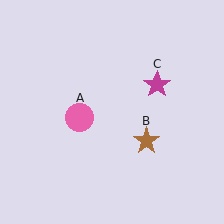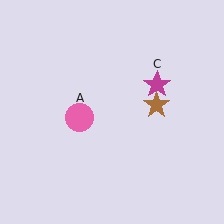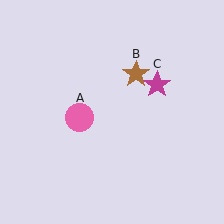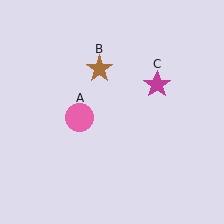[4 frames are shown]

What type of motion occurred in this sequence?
The brown star (object B) rotated counterclockwise around the center of the scene.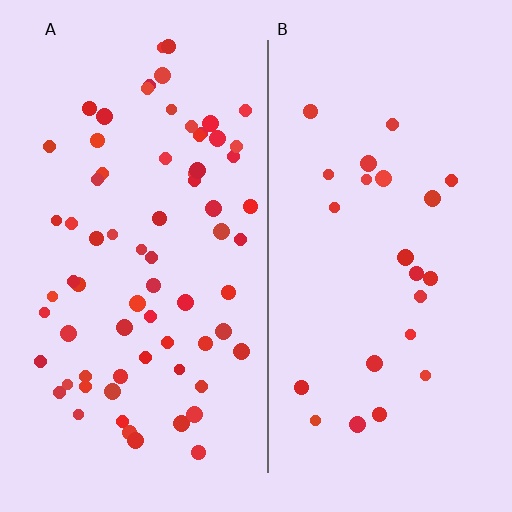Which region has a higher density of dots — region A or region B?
A (the left).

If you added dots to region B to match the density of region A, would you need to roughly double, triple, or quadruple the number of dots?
Approximately triple.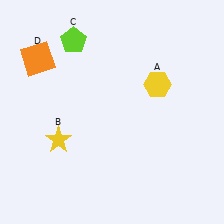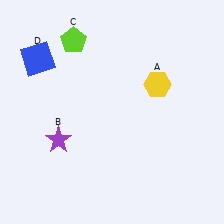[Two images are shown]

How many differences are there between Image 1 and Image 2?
There are 2 differences between the two images.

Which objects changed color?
B changed from yellow to purple. D changed from orange to blue.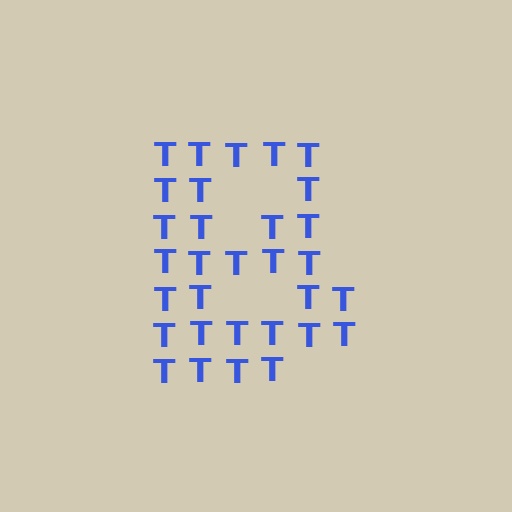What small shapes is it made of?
It is made of small letter T's.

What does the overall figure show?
The overall figure shows the letter B.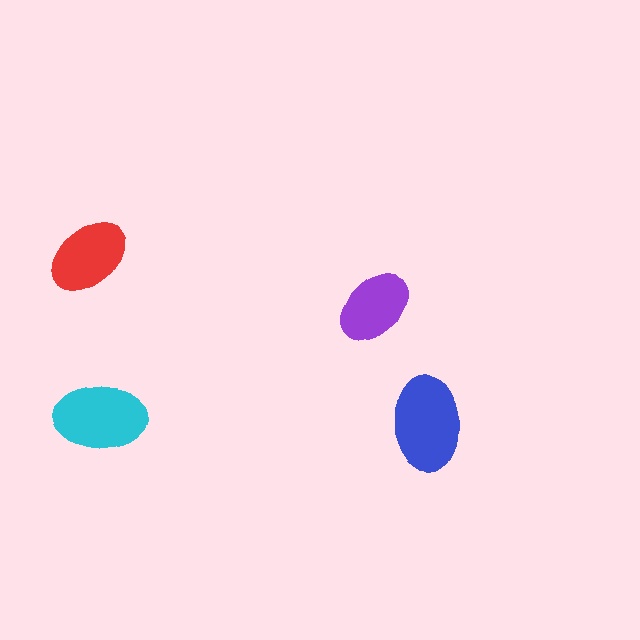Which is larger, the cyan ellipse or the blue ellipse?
The blue one.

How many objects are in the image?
There are 4 objects in the image.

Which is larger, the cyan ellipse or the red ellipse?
The cyan one.